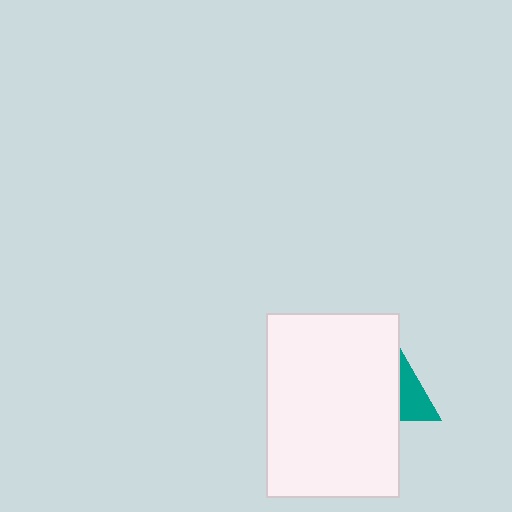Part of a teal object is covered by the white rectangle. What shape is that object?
It is a triangle.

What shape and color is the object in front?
The object in front is a white rectangle.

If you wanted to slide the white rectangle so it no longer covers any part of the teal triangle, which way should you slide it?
Slide it left — that is the most direct way to separate the two shapes.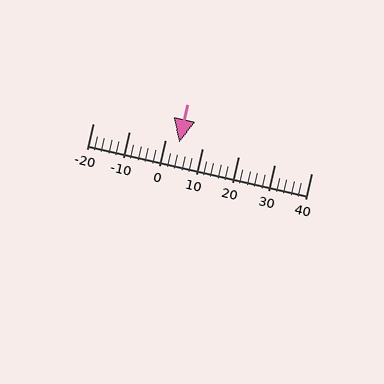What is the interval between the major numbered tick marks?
The major tick marks are spaced 10 units apart.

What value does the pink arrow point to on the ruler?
The pink arrow points to approximately 4.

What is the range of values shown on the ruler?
The ruler shows values from -20 to 40.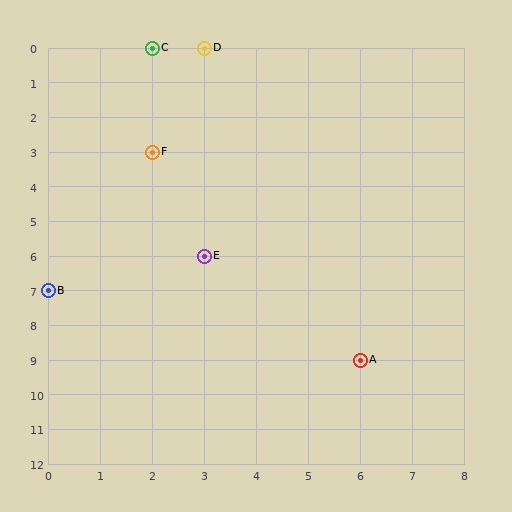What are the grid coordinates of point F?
Point F is at grid coordinates (2, 3).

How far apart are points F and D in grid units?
Points F and D are 1 column and 3 rows apart (about 3.2 grid units diagonally).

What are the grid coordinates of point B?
Point B is at grid coordinates (0, 7).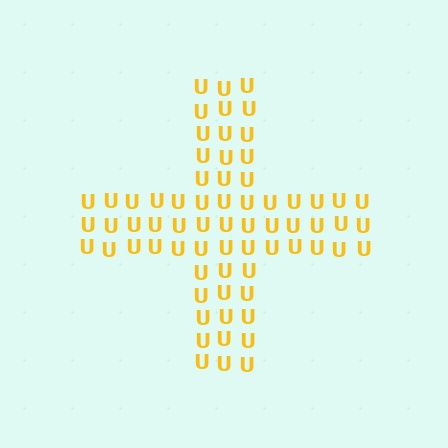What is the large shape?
The large shape is a cross.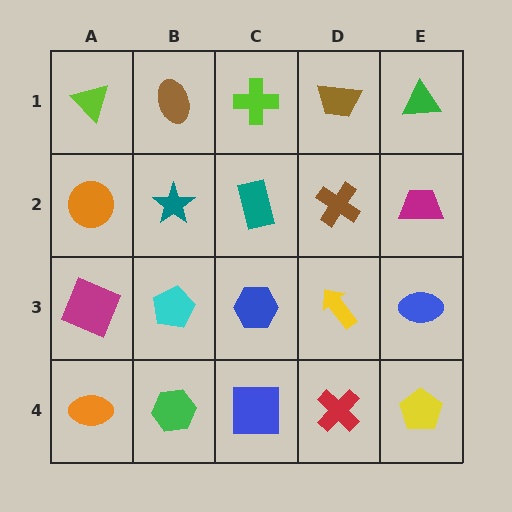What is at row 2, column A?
An orange circle.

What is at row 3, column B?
A cyan pentagon.